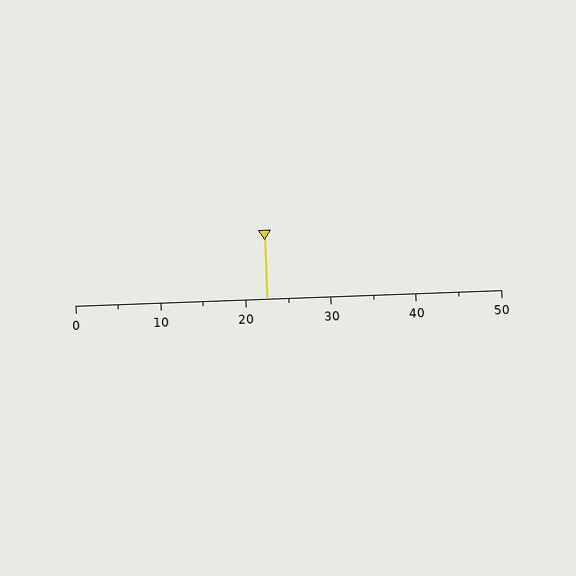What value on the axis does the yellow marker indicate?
The marker indicates approximately 22.5.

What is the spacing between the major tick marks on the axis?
The major ticks are spaced 10 apart.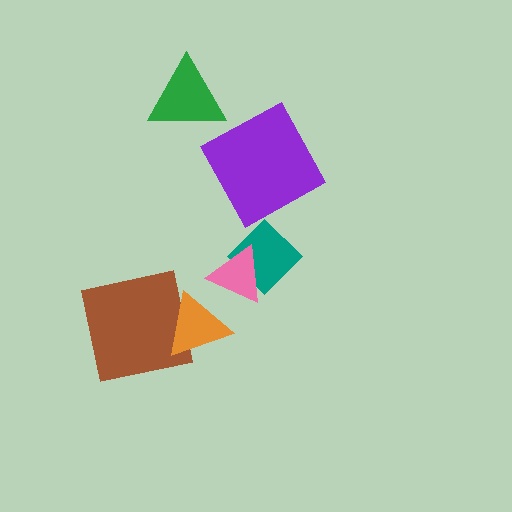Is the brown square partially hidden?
Yes, it is partially covered by another shape.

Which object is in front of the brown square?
The orange triangle is in front of the brown square.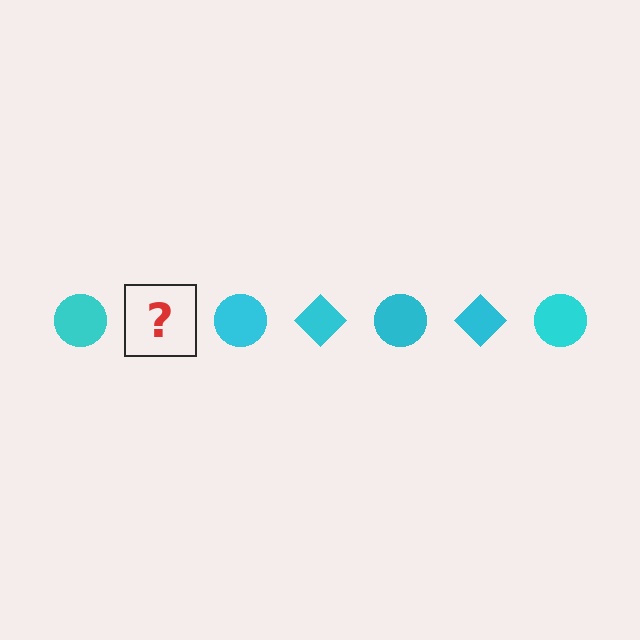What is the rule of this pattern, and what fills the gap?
The rule is that the pattern cycles through circle, diamond shapes in cyan. The gap should be filled with a cyan diamond.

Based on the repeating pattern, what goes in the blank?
The blank should be a cyan diamond.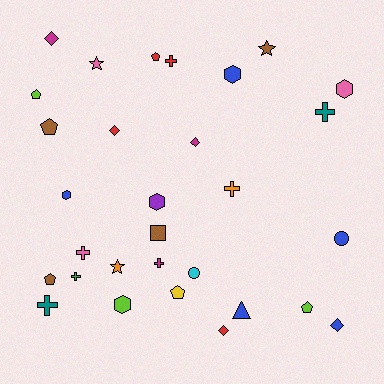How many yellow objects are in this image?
There is 1 yellow object.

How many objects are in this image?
There are 30 objects.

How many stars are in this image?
There are 3 stars.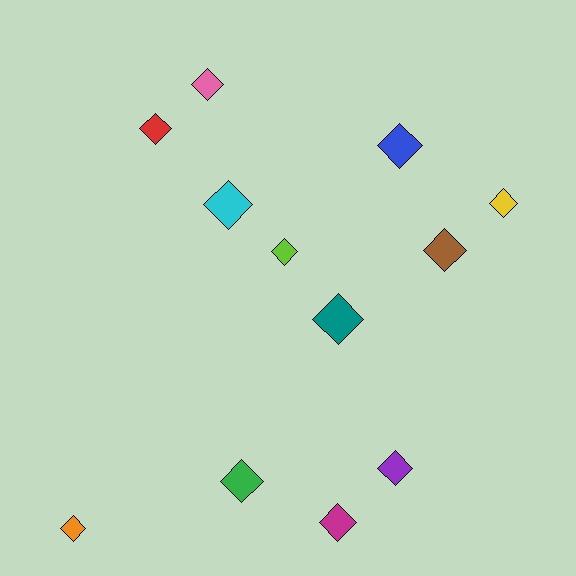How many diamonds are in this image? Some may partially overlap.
There are 12 diamonds.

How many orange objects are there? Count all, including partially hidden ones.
There is 1 orange object.